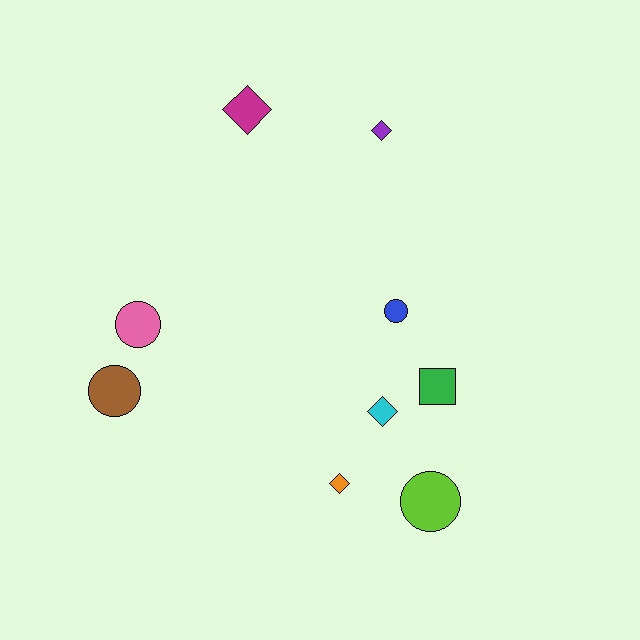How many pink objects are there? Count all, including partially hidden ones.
There is 1 pink object.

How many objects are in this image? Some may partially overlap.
There are 9 objects.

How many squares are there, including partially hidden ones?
There is 1 square.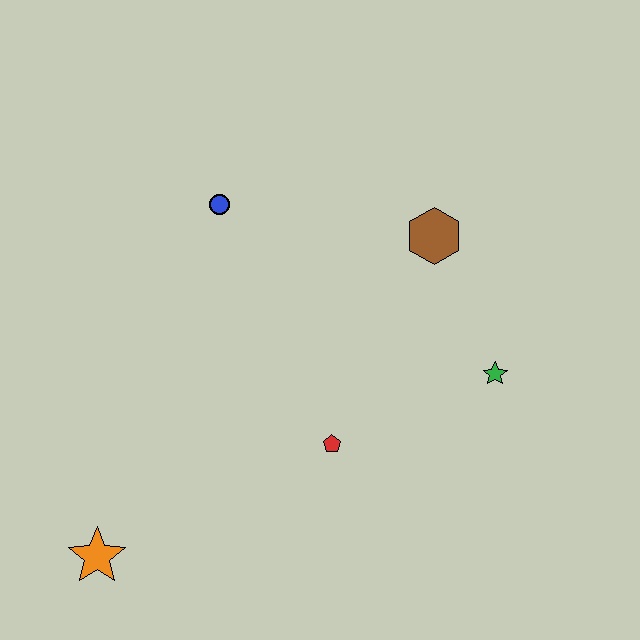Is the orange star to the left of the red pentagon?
Yes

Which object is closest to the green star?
The brown hexagon is closest to the green star.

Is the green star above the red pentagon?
Yes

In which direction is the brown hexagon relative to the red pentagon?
The brown hexagon is above the red pentagon.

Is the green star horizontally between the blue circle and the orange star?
No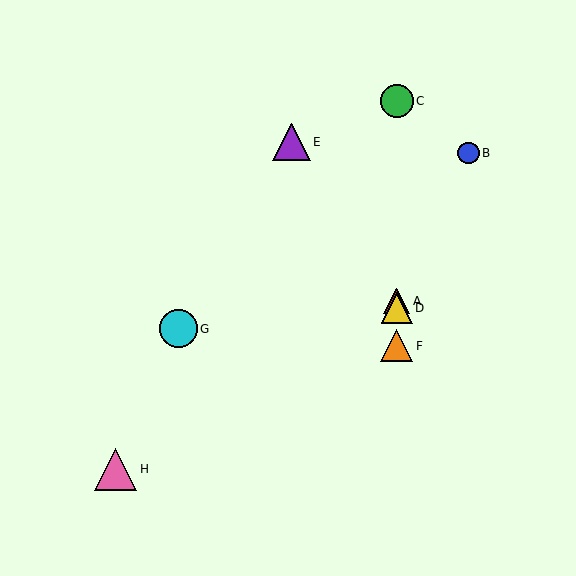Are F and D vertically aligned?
Yes, both are at x≈397.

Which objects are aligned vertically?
Objects A, C, D, F are aligned vertically.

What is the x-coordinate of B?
Object B is at x≈469.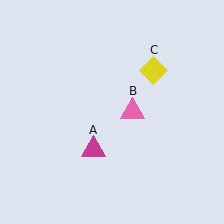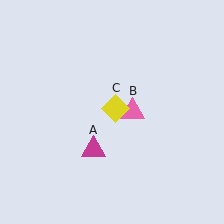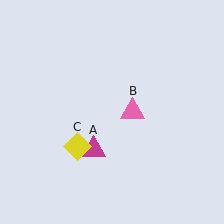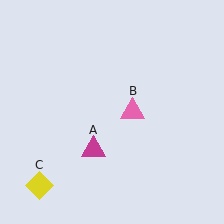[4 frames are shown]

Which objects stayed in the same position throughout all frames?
Magenta triangle (object A) and pink triangle (object B) remained stationary.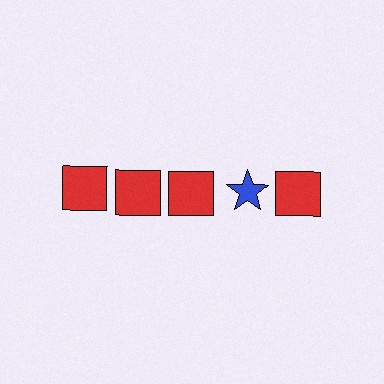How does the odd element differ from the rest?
It differs in both color (blue instead of red) and shape (star instead of square).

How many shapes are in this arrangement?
There are 5 shapes arranged in a grid pattern.